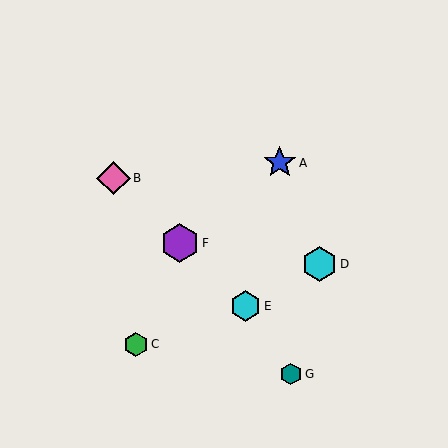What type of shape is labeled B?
Shape B is a pink diamond.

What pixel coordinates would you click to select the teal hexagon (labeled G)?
Click at (291, 374) to select the teal hexagon G.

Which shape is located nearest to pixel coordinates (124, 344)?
The green hexagon (labeled C) at (136, 344) is nearest to that location.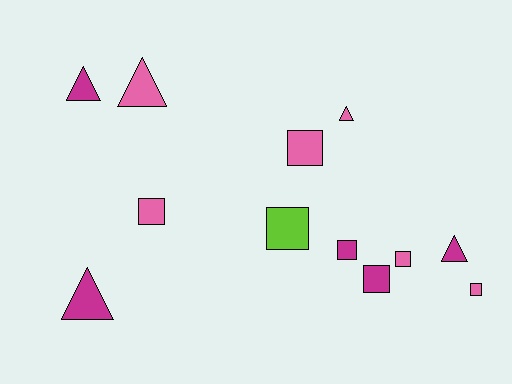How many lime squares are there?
There is 1 lime square.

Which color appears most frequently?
Pink, with 6 objects.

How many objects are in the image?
There are 12 objects.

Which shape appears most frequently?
Square, with 7 objects.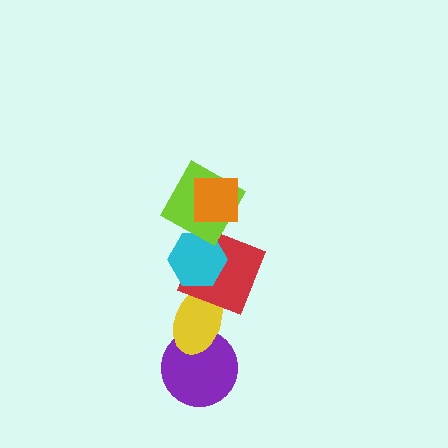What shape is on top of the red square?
The cyan hexagon is on top of the red square.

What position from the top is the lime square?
The lime square is 2nd from the top.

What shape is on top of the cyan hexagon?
The lime square is on top of the cyan hexagon.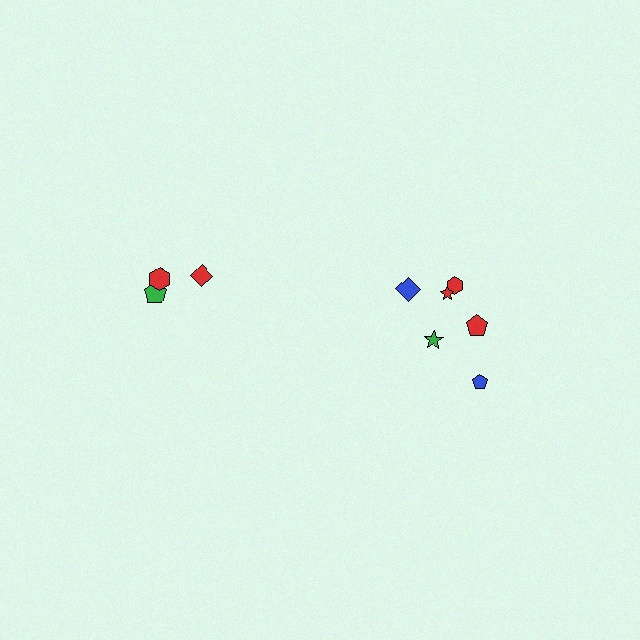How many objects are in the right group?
There are 6 objects.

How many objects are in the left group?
There are 3 objects.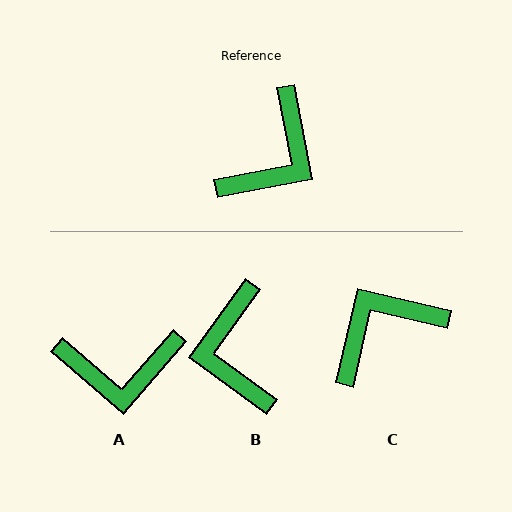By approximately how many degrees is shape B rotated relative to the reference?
Approximately 137 degrees clockwise.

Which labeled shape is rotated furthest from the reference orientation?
C, about 156 degrees away.